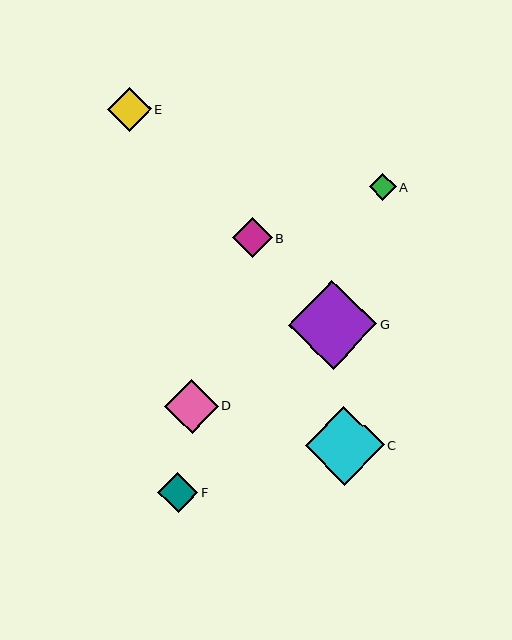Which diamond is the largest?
Diamond G is the largest with a size of approximately 88 pixels.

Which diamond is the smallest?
Diamond A is the smallest with a size of approximately 27 pixels.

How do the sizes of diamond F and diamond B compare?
Diamond F and diamond B are approximately the same size.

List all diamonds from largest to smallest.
From largest to smallest: G, C, D, E, F, B, A.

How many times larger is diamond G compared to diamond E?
Diamond G is approximately 2.0 times the size of diamond E.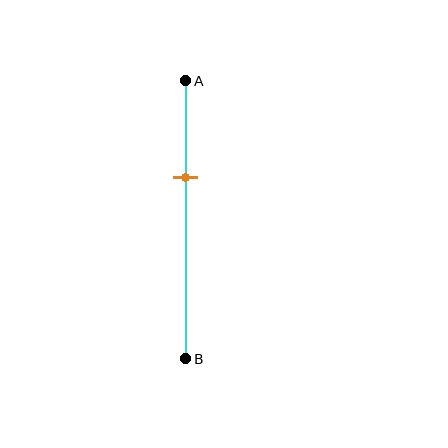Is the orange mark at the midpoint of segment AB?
No, the mark is at about 35% from A, not at the 50% midpoint.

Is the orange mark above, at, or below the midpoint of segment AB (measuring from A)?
The orange mark is above the midpoint of segment AB.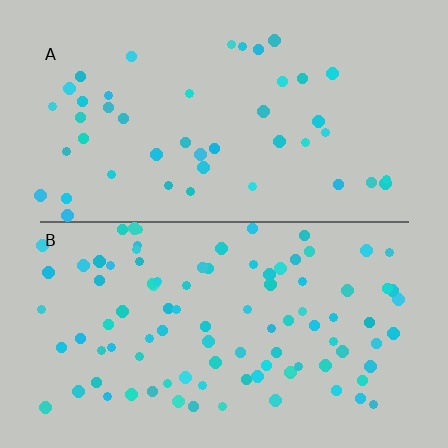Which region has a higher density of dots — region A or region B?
B (the bottom).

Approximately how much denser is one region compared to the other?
Approximately 2.1× — region B over region A.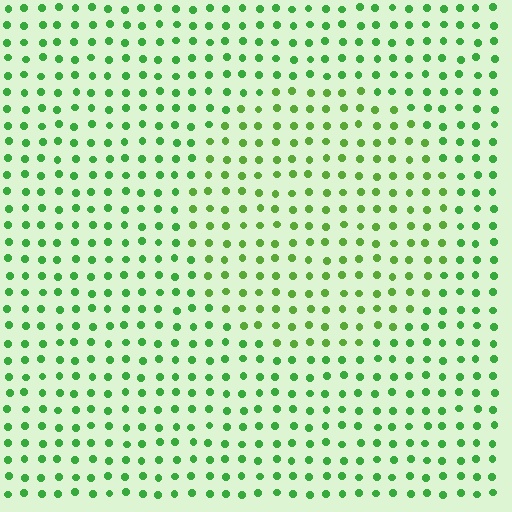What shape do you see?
I see a circle.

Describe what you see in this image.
The image is filled with small green elements in a uniform arrangement. A circle-shaped region is visible where the elements are tinted to a slightly different hue, forming a subtle color boundary.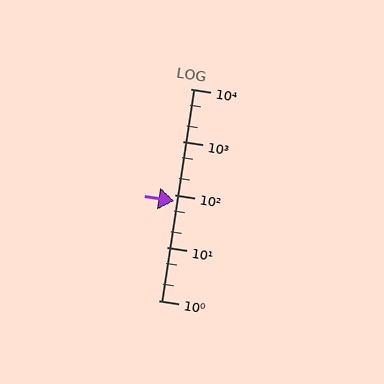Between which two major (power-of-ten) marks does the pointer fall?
The pointer is between 10 and 100.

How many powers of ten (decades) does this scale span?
The scale spans 4 decades, from 1 to 10000.